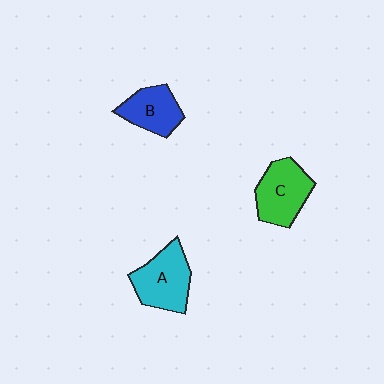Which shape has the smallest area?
Shape B (blue).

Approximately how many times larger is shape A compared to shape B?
Approximately 1.3 times.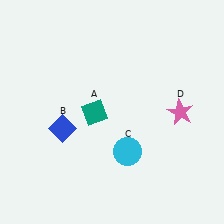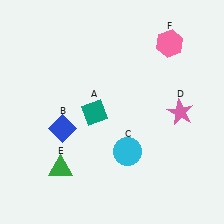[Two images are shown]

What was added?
A green triangle (E), a pink hexagon (F) were added in Image 2.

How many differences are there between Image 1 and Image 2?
There are 2 differences between the two images.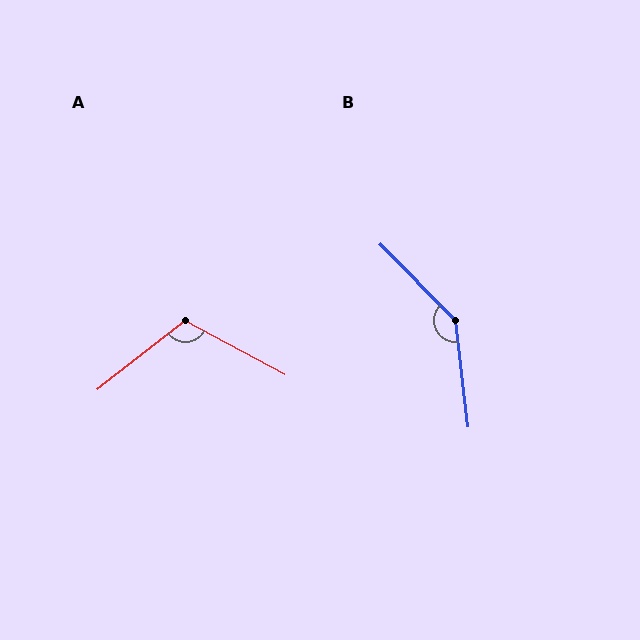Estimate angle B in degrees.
Approximately 142 degrees.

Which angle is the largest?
B, at approximately 142 degrees.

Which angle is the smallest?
A, at approximately 114 degrees.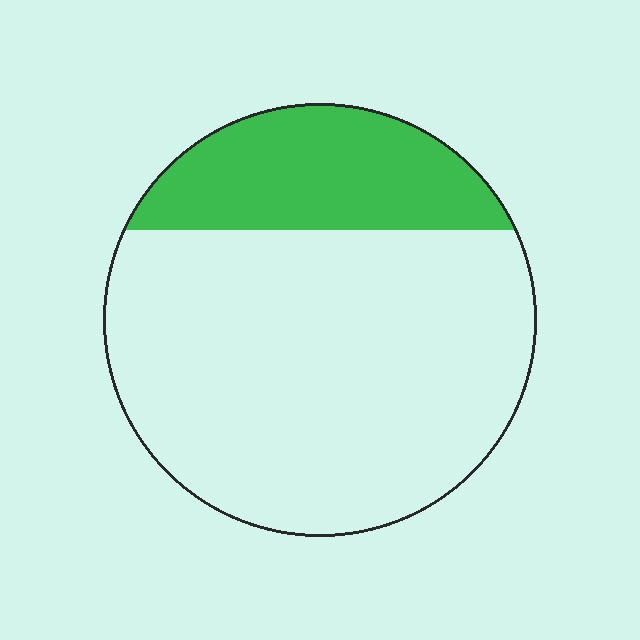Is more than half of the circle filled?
No.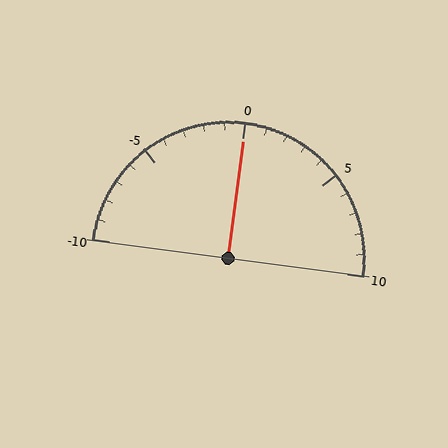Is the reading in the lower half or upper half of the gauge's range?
The reading is in the upper half of the range (-10 to 10).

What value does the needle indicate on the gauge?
The needle indicates approximately 0.